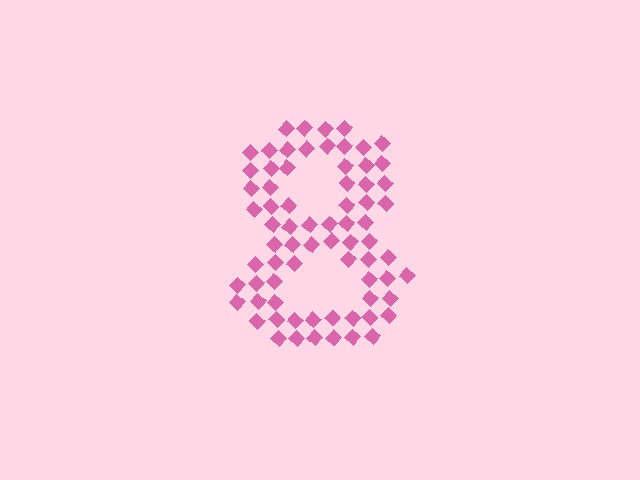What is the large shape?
The large shape is the digit 8.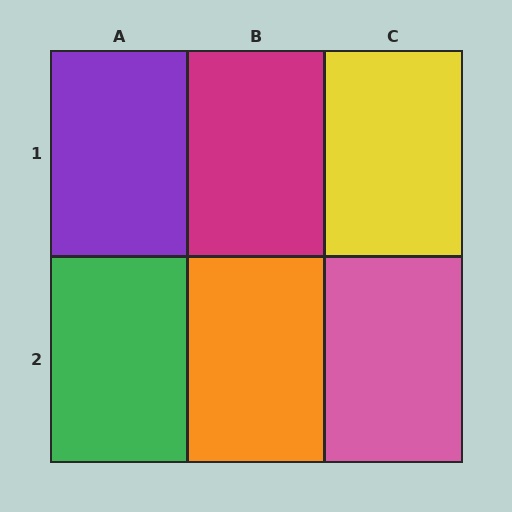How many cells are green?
1 cell is green.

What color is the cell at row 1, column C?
Yellow.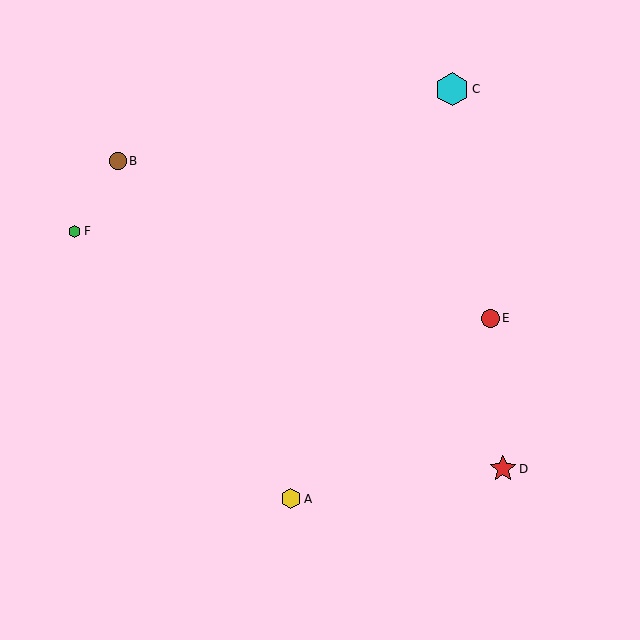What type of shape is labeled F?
Shape F is a green hexagon.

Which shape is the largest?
The cyan hexagon (labeled C) is the largest.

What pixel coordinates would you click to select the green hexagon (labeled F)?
Click at (75, 231) to select the green hexagon F.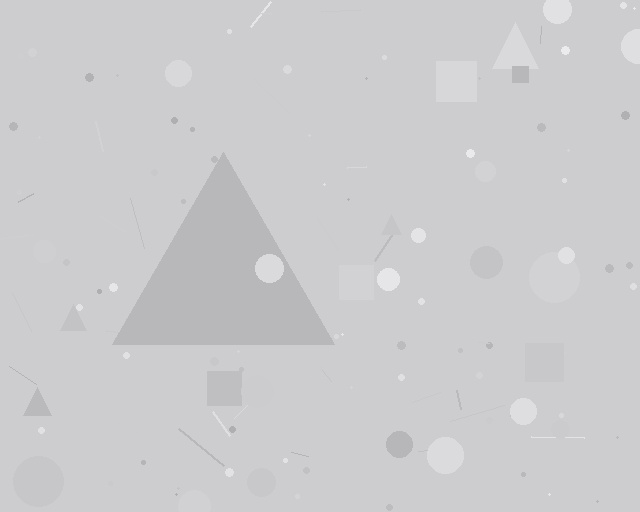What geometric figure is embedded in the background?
A triangle is embedded in the background.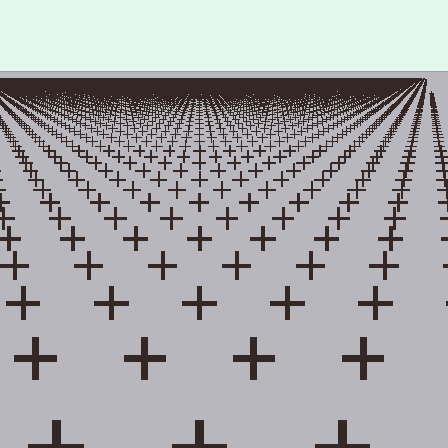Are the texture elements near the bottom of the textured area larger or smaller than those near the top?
Larger. Near the bottom, elements are closer to the viewer and appear at a bigger on-screen size.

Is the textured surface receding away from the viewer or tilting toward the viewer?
The surface is receding away from the viewer. Texture elements get smaller and denser toward the top.